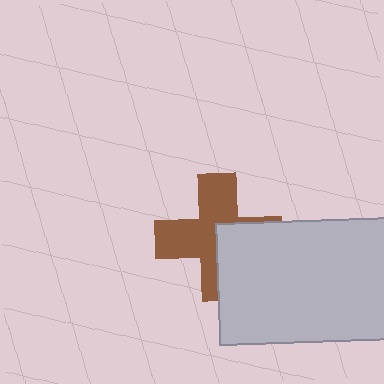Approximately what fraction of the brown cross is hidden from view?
Roughly 40% of the brown cross is hidden behind the light gray rectangle.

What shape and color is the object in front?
The object in front is a light gray rectangle.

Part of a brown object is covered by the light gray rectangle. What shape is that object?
It is a cross.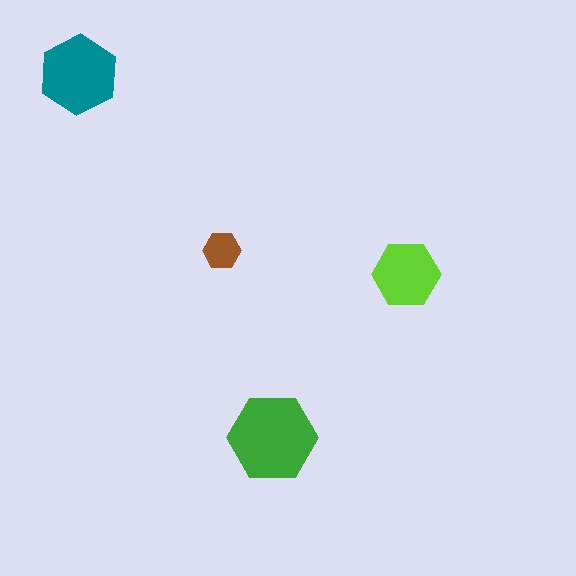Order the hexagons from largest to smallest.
the green one, the teal one, the lime one, the brown one.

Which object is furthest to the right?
The lime hexagon is rightmost.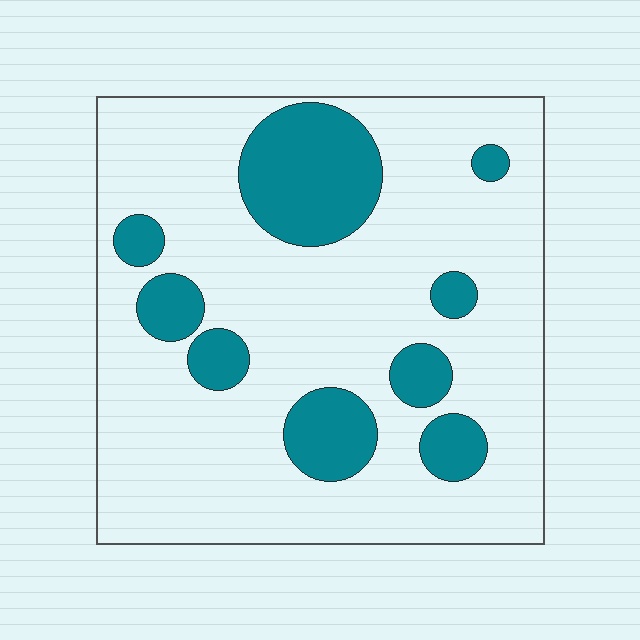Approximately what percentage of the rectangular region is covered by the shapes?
Approximately 20%.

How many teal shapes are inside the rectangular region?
9.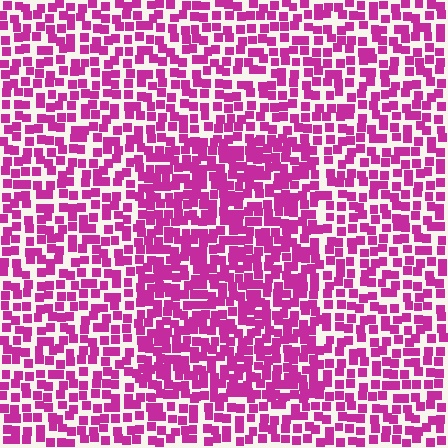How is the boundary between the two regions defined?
The boundary is defined by a change in element density (approximately 1.5x ratio). All elements are the same color, size, and shape.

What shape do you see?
I see a rectangle.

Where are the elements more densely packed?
The elements are more densely packed inside the rectangle boundary.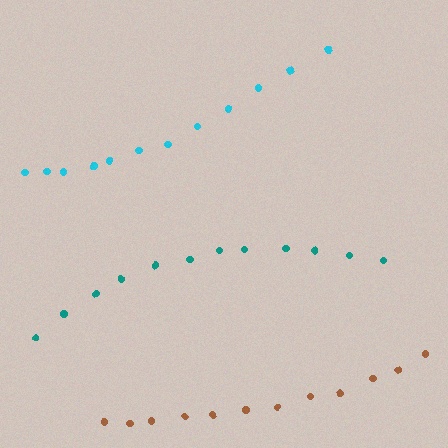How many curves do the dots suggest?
There are 3 distinct paths.